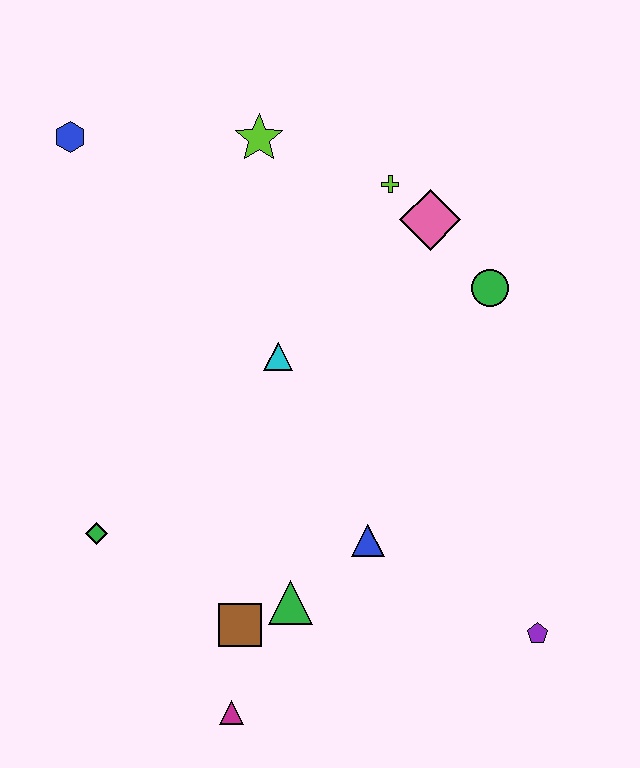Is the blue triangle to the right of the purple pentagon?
No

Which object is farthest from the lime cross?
The magenta triangle is farthest from the lime cross.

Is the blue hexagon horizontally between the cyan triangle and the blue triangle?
No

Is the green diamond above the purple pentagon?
Yes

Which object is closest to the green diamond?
The brown square is closest to the green diamond.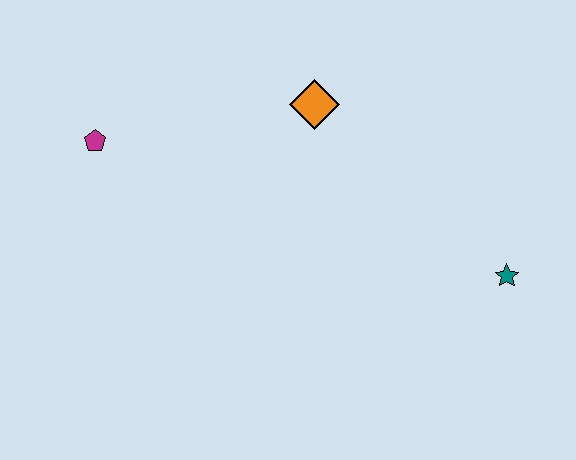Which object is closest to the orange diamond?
The magenta pentagon is closest to the orange diamond.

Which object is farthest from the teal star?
The magenta pentagon is farthest from the teal star.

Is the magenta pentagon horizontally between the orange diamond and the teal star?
No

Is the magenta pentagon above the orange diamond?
No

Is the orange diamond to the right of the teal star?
No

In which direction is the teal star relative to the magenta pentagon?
The teal star is to the right of the magenta pentagon.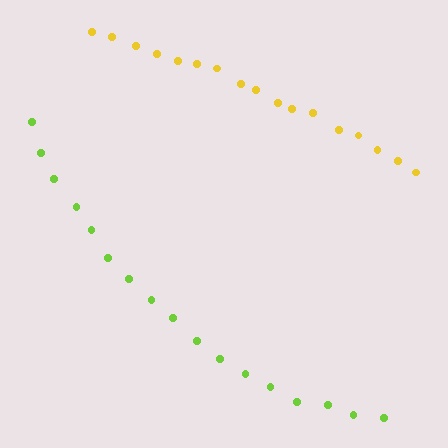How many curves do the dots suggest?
There are 2 distinct paths.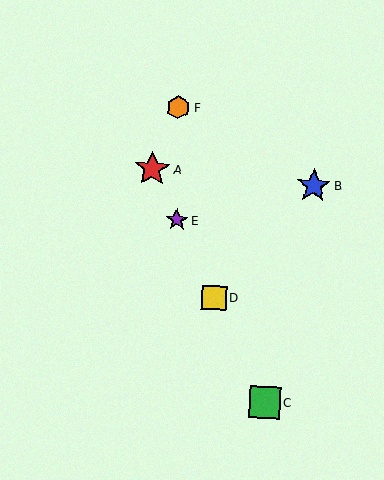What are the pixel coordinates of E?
Object E is at (177, 220).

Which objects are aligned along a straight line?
Objects A, C, D, E are aligned along a straight line.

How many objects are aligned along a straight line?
4 objects (A, C, D, E) are aligned along a straight line.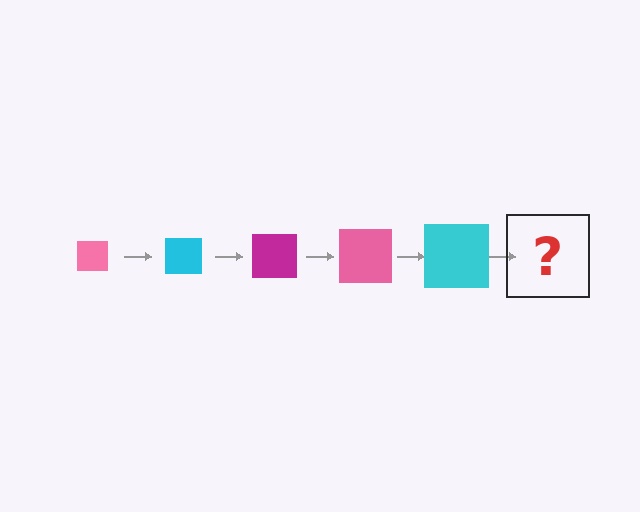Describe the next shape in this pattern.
It should be a magenta square, larger than the previous one.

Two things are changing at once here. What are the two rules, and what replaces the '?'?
The two rules are that the square grows larger each step and the color cycles through pink, cyan, and magenta. The '?' should be a magenta square, larger than the previous one.